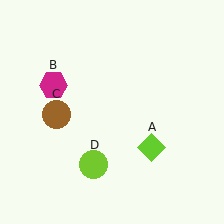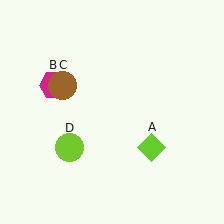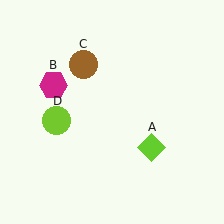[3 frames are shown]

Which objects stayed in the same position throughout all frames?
Lime diamond (object A) and magenta hexagon (object B) remained stationary.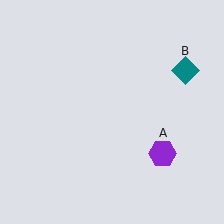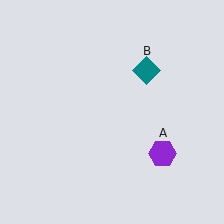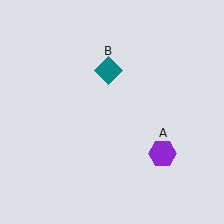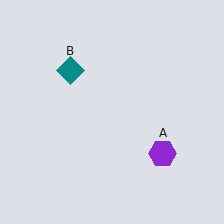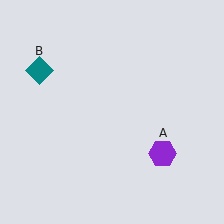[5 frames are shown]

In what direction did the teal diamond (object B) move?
The teal diamond (object B) moved left.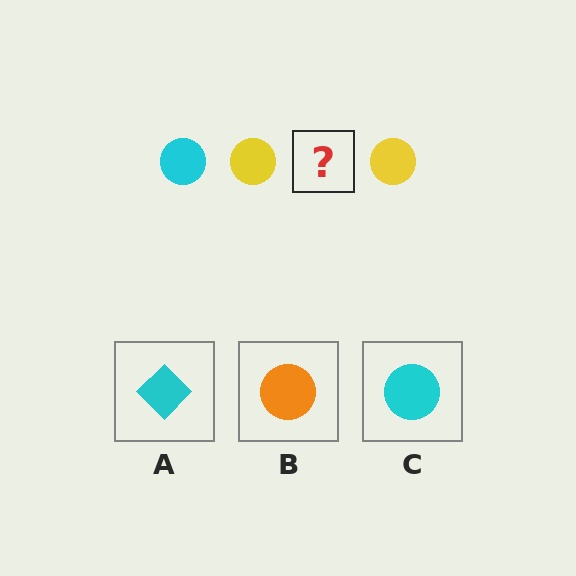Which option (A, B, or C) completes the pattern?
C.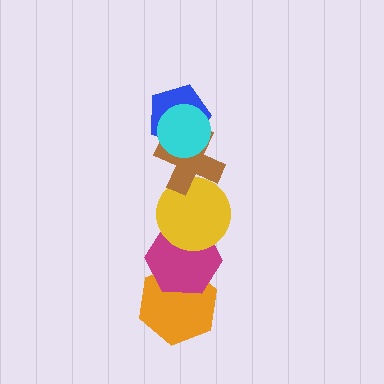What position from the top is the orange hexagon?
The orange hexagon is 6th from the top.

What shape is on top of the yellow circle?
The brown cross is on top of the yellow circle.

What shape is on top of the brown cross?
The blue pentagon is on top of the brown cross.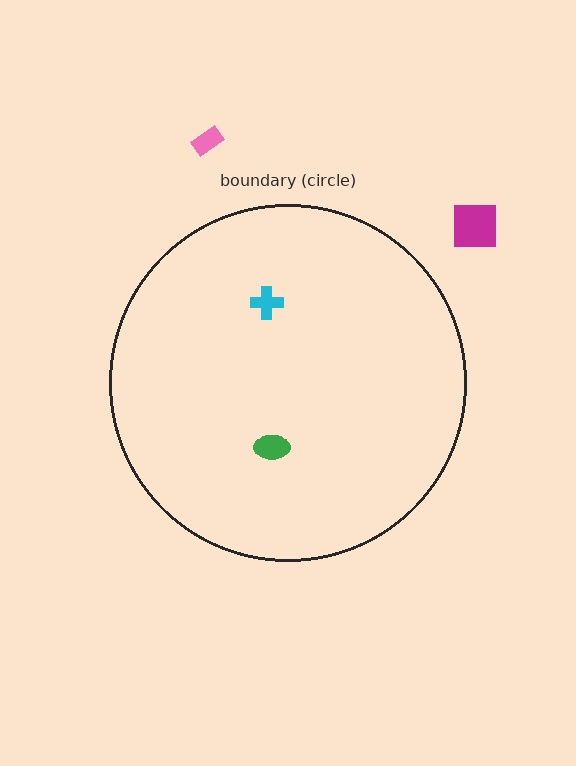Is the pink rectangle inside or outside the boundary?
Outside.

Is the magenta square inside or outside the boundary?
Outside.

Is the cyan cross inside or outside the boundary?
Inside.